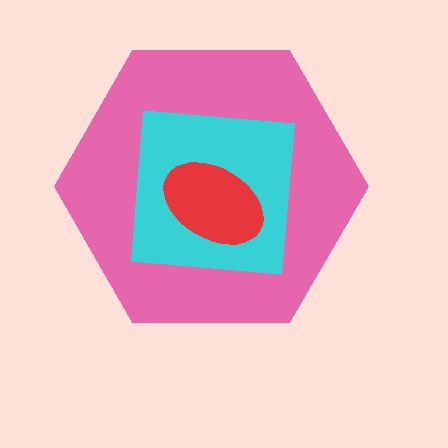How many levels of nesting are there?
3.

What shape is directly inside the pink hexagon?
The cyan square.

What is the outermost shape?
The pink hexagon.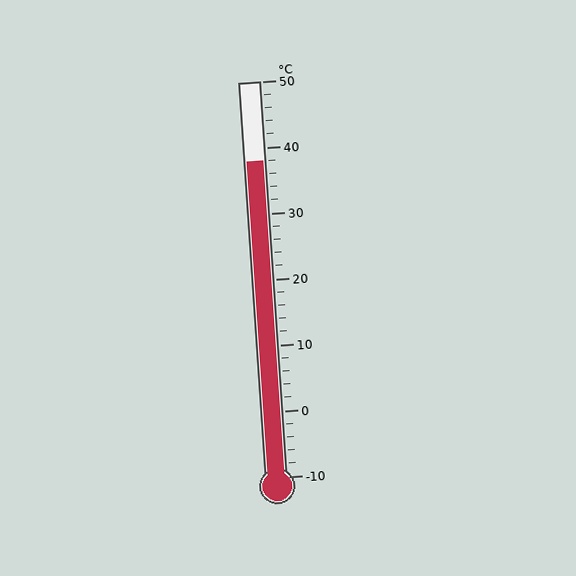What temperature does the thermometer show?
The thermometer shows approximately 38°C.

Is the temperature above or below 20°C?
The temperature is above 20°C.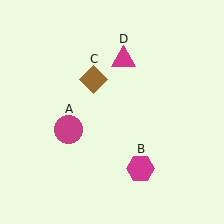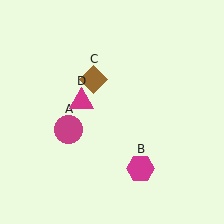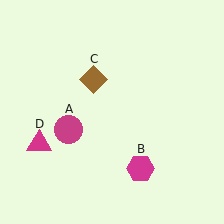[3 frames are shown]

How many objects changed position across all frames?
1 object changed position: magenta triangle (object D).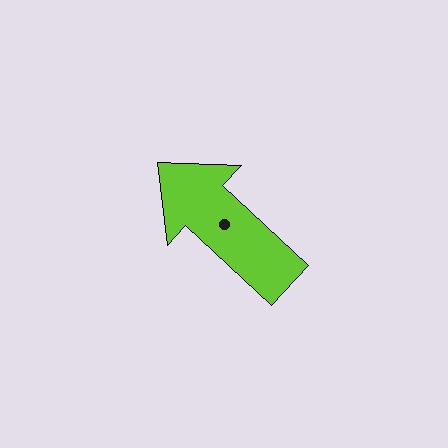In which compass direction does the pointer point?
Northwest.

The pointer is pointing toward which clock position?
Roughly 10 o'clock.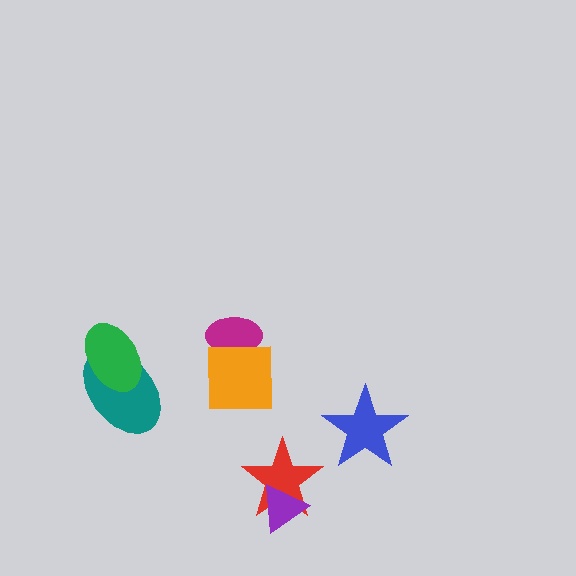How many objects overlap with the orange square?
1 object overlaps with the orange square.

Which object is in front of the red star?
The purple triangle is in front of the red star.